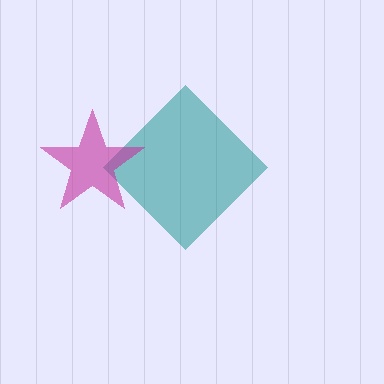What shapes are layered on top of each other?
The layered shapes are: a teal diamond, a magenta star.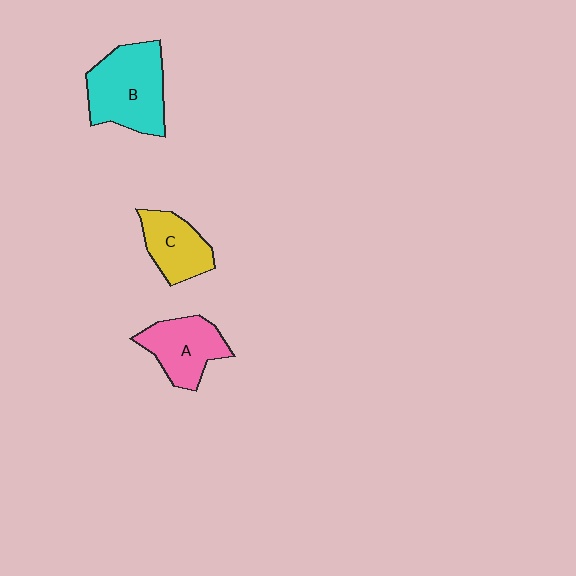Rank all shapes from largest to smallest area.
From largest to smallest: B (cyan), A (pink), C (yellow).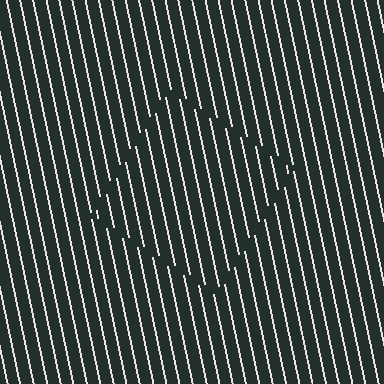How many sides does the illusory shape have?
4 sides — the line-ends trace a square.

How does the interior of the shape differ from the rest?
The interior of the shape contains the same grating, shifted by half a period — the contour is defined by the phase discontinuity where line-ends from the inner and outer gratings abut.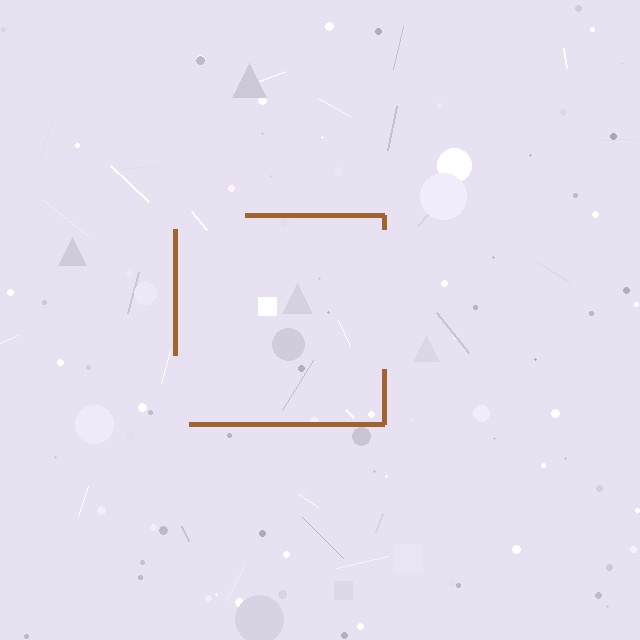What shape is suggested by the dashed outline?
The dashed outline suggests a square.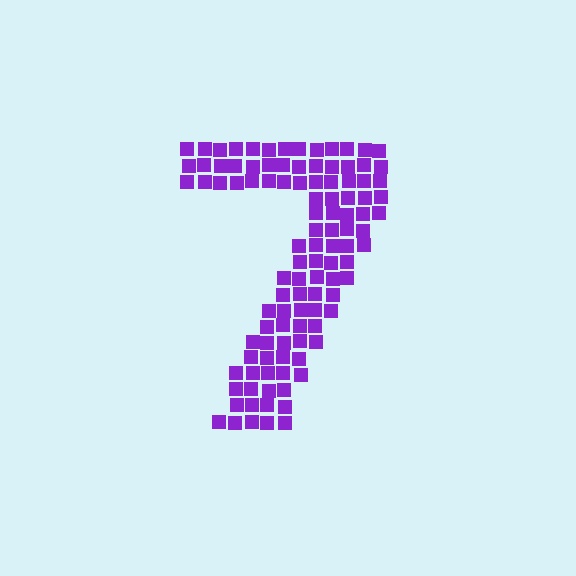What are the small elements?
The small elements are squares.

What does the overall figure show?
The overall figure shows the digit 7.